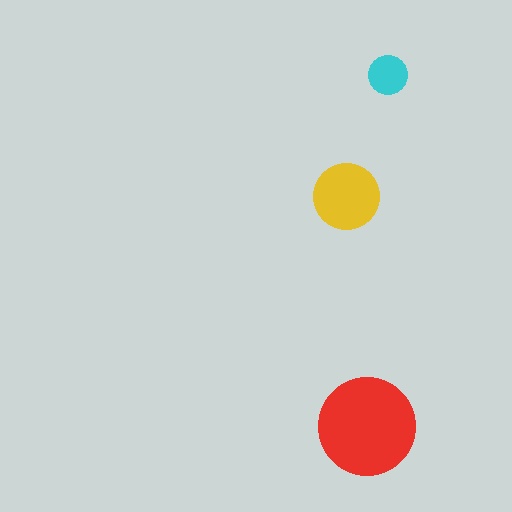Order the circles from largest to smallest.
the red one, the yellow one, the cyan one.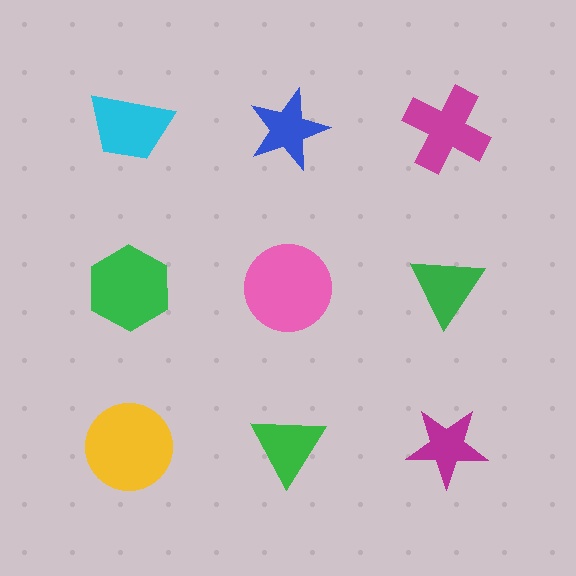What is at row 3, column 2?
A green triangle.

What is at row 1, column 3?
A magenta cross.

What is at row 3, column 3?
A magenta star.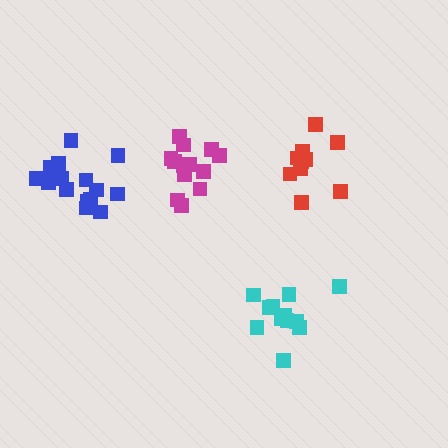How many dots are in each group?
Group 1: 10 dots, Group 2: 12 dots, Group 3: 16 dots, Group 4: 13 dots (51 total).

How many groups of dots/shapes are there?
There are 4 groups.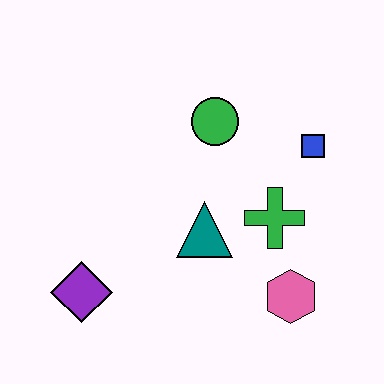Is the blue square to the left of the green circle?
No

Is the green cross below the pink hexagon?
No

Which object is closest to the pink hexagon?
The green cross is closest to the pink hexagon.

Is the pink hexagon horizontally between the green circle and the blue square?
Yes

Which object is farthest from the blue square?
The purple diamond is farthest from the blue square.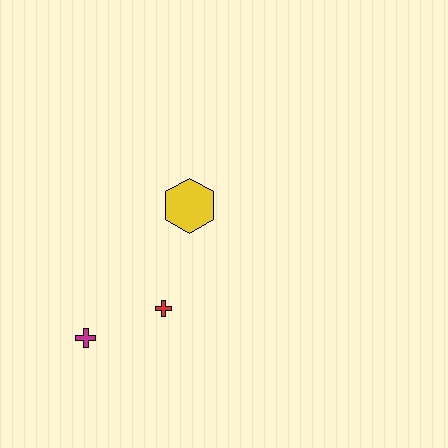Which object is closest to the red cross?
The magenta cross is closest to the red cross.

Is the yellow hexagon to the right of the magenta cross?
Yes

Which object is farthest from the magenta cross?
The yellow hexagon is farthest from the magenta cross.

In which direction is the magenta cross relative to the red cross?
The magenta cross is to the left of the red cross.